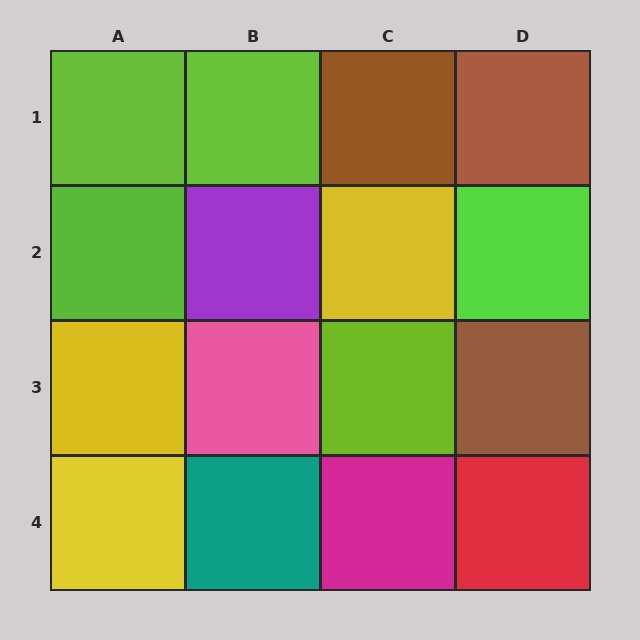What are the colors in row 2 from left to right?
Lime, purple, yellow, lime.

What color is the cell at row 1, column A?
Lime.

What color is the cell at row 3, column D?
Brown.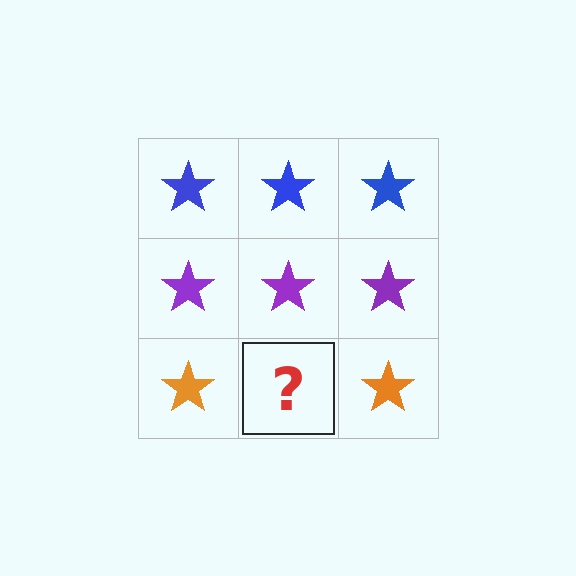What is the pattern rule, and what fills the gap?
The rule is that each row has a consistent color. The gap should be filled with an orange star.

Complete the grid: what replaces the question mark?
The question mark should be replaced with an orange star.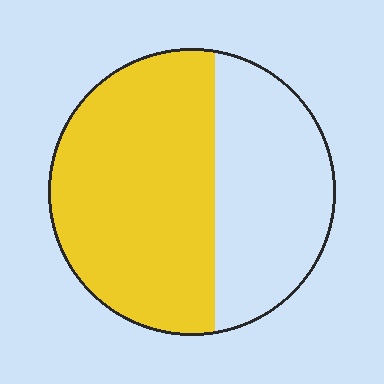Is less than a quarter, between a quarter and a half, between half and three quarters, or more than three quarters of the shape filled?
Between half and three quarters.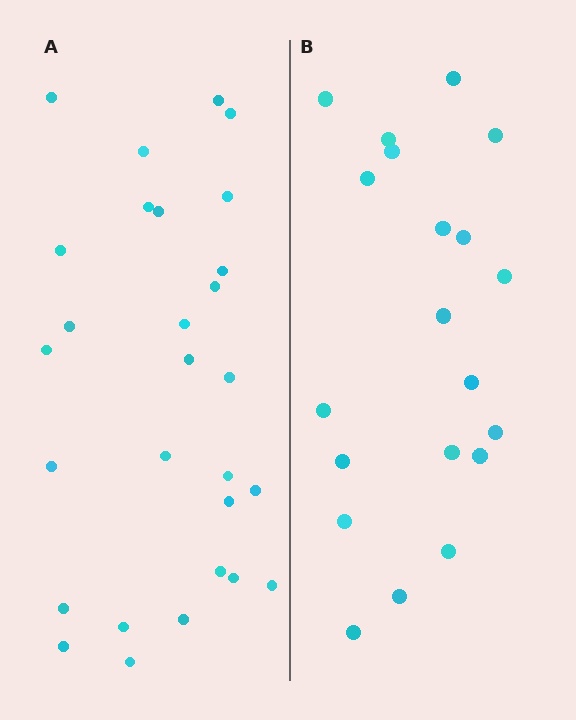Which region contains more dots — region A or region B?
Region A (the left region) has more dots.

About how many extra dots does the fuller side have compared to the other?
Region A has roughly 8 or so more dots than region B.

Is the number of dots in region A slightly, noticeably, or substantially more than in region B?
Region A has noticeably more, but not dramatically so. The ratio is roughly 1.4 to 1.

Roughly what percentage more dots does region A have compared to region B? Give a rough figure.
About 40% more.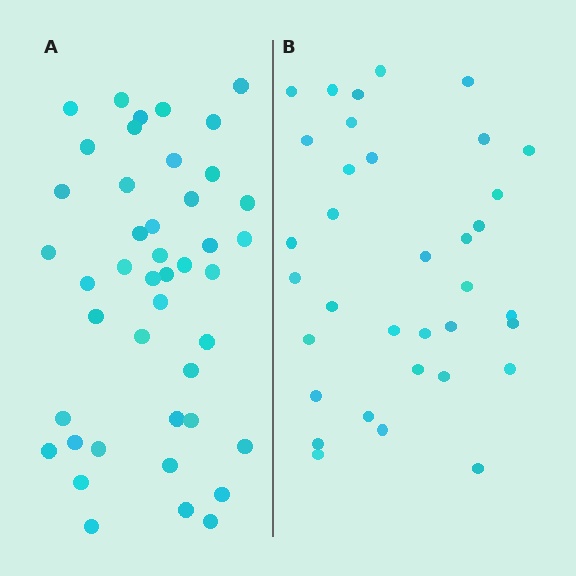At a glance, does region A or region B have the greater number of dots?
Region A (the left region) has more dots.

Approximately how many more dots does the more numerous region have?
Region A has roughly 8 or so more dots than region B.